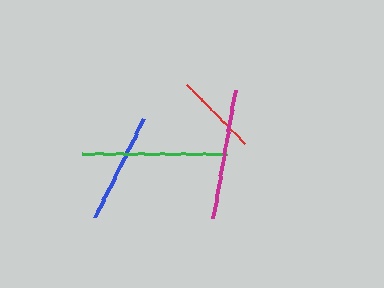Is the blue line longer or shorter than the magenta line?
The magenta line is longer than the blue line.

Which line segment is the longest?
The green line is the longest at approximately 144 pixels.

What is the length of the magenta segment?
The magenta segment is approximately 130 pixels long.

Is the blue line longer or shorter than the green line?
The green line is longer than the blue line.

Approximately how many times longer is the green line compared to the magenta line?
The green line is approximately 1.1 times the length of the magenta line.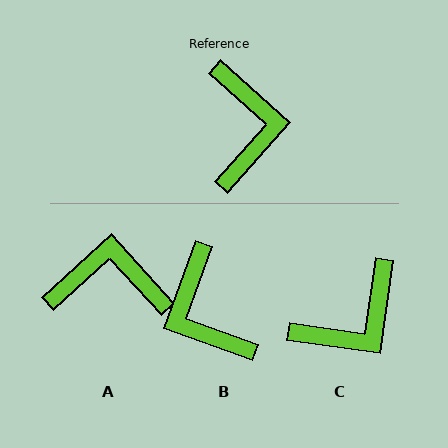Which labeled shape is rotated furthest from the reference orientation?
B, about 158 degrees away.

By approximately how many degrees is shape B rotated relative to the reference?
Approximately 158 degrees clockwise.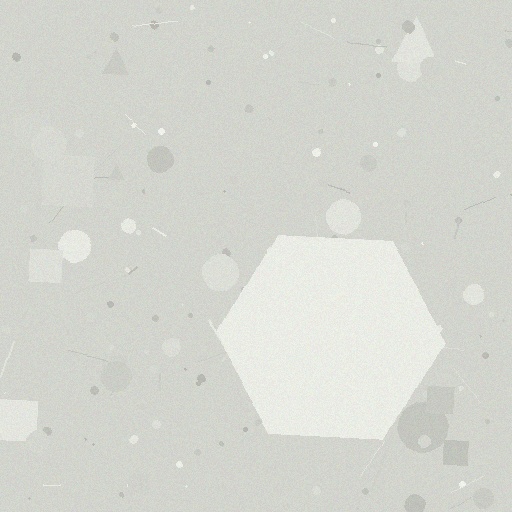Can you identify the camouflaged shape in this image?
The camouflaged shape is a hexagon.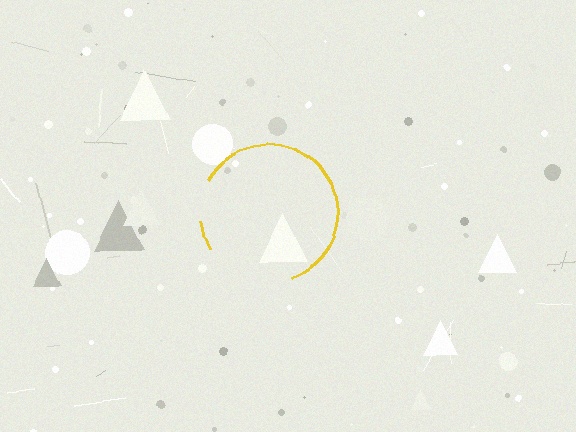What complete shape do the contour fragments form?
The contour fragments form a circle.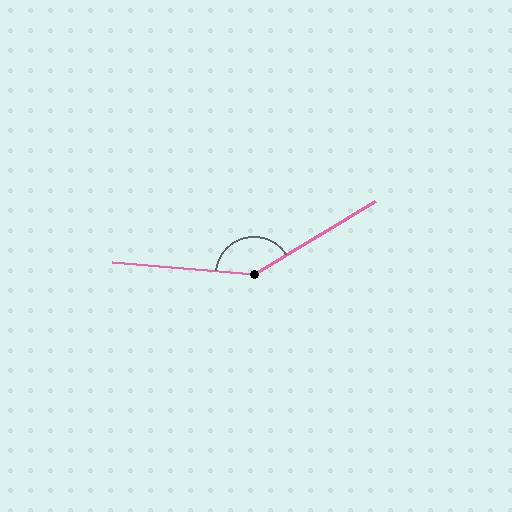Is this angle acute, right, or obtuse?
It is obtuse.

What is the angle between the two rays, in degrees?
Approximately 144 degrees.